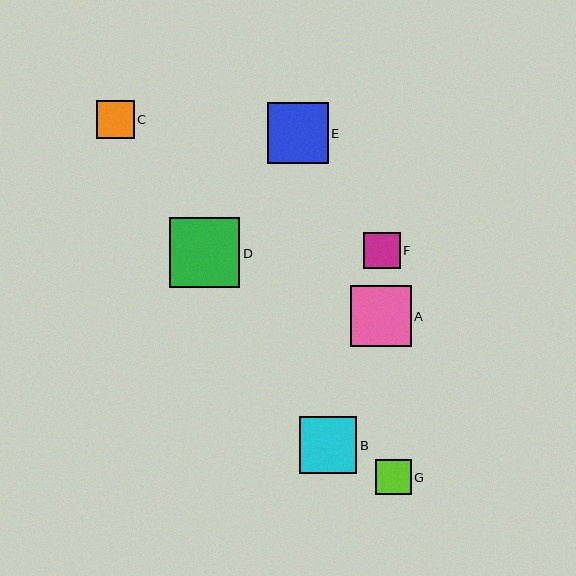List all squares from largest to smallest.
From largest to smallest: D, E, A, B, C, F, G.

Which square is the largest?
Square D is the largest with a size of approximately 70 pixels.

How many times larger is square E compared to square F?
Square E is approximately 1.7 times the size of square F.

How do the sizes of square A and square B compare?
Square A and square B are approximately the same size.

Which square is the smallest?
Square G is the smallest with a size of approximately 35 pixels.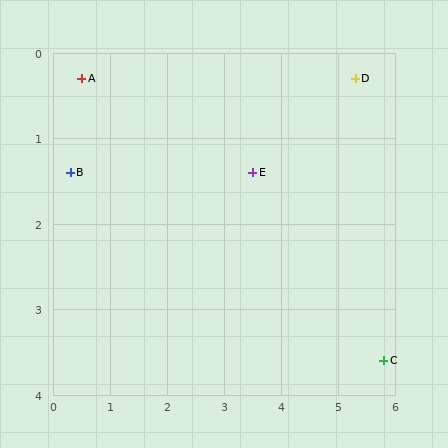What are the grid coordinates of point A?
Point A is at approximately (0.5, 0.3).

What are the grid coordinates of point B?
Point B is at approximately (0.3, 1.4).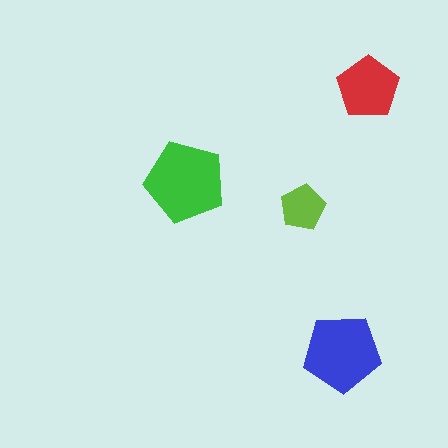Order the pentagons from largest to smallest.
the green one, the blue one, the red one, the lime one.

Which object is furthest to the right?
The red pentagon is rightmost.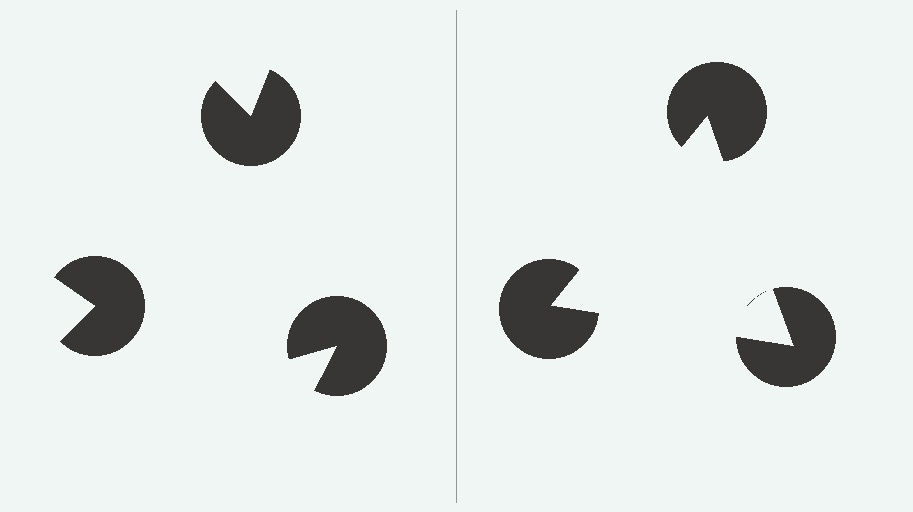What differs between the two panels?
The pac-man discs are positioned identically on both sides; only the wedge orientations differ. On the right they align to a triangle; on the left they are misaligned.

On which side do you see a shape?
An illusory triangle appears on the right side. On the left side the wedge cuts are rotated, so no coherent shape forms.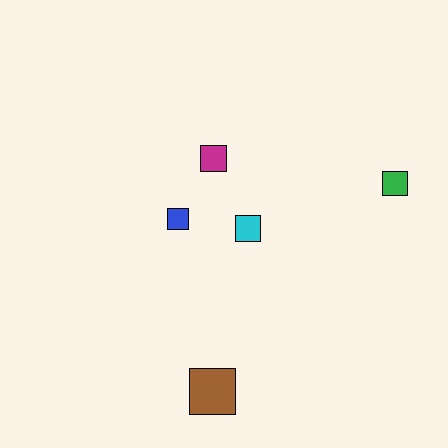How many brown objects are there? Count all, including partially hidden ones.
There is 1 brown object.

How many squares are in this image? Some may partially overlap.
There are 5 squares.